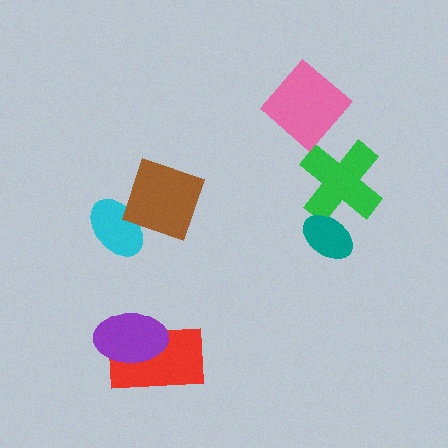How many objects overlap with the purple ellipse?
1 object overlaps with the purple ellipse.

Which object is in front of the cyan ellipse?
The brown diamond is in front of the cyan ellipse.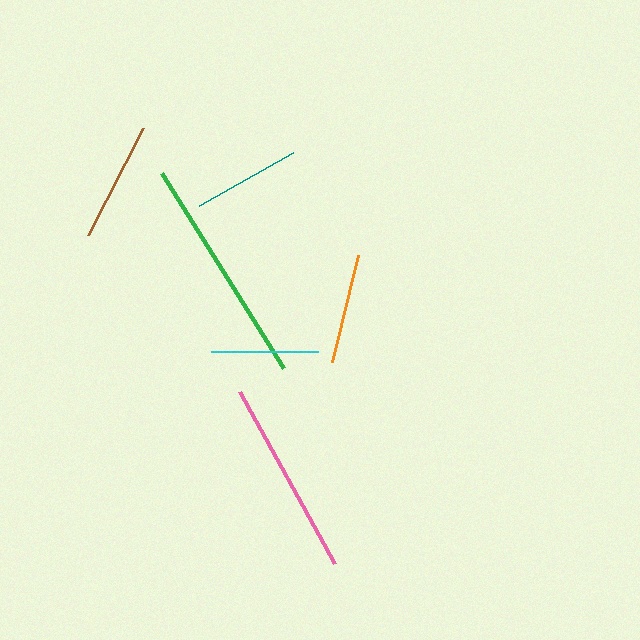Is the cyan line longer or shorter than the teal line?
The teal line is longer than the cyan line.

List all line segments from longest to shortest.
From longest to shortest: green, pink, brown, orange, teal, cyan.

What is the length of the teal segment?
The teal segment is approximately 108 pixels long.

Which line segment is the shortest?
The cyan line is the shortest at approximately 107 pixels.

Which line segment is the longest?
The green line is the longest at approximately 229 pixels.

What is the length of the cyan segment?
The cyan segment is approximately 107 pixels long.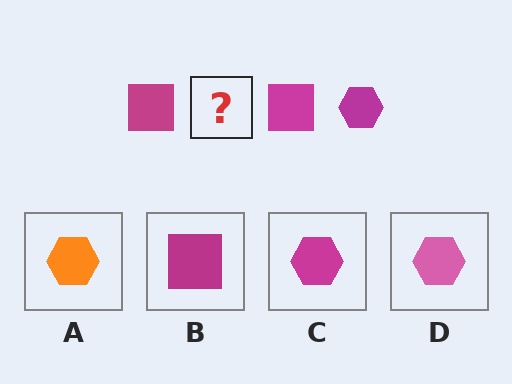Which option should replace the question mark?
Option C.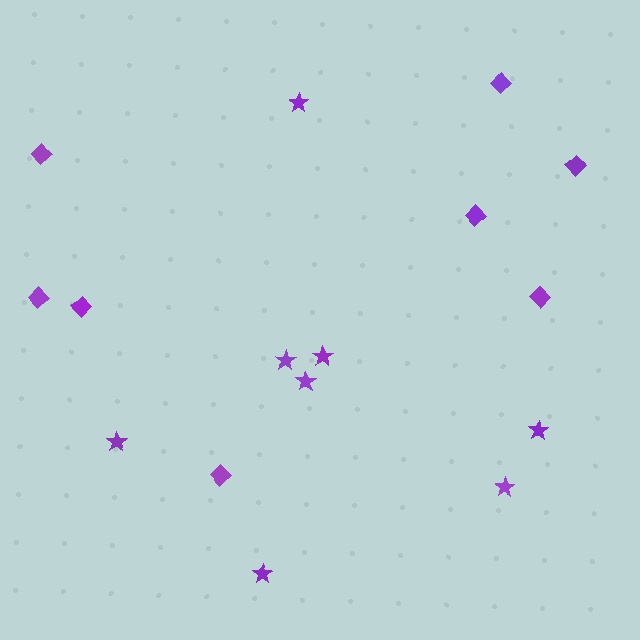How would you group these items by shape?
There are 2 groups: one group of diamonds (8) and one group of stars (8).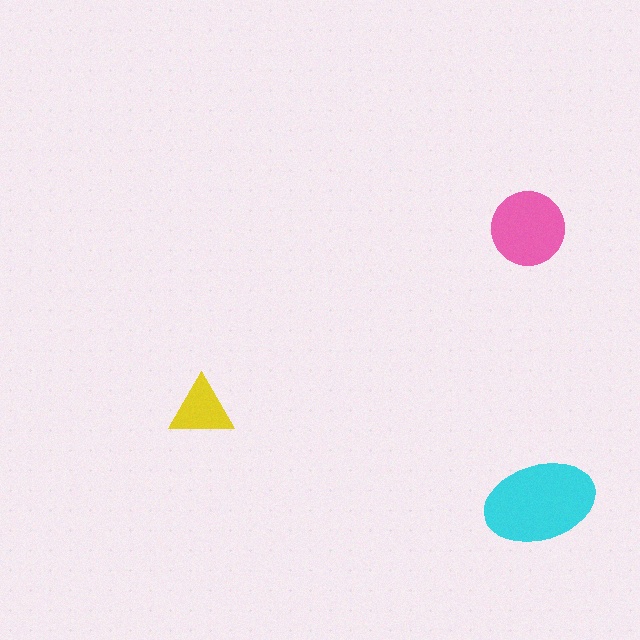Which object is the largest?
The cyan ellipse.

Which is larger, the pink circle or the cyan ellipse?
The cyan ellipse.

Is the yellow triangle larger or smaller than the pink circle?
Smaller.